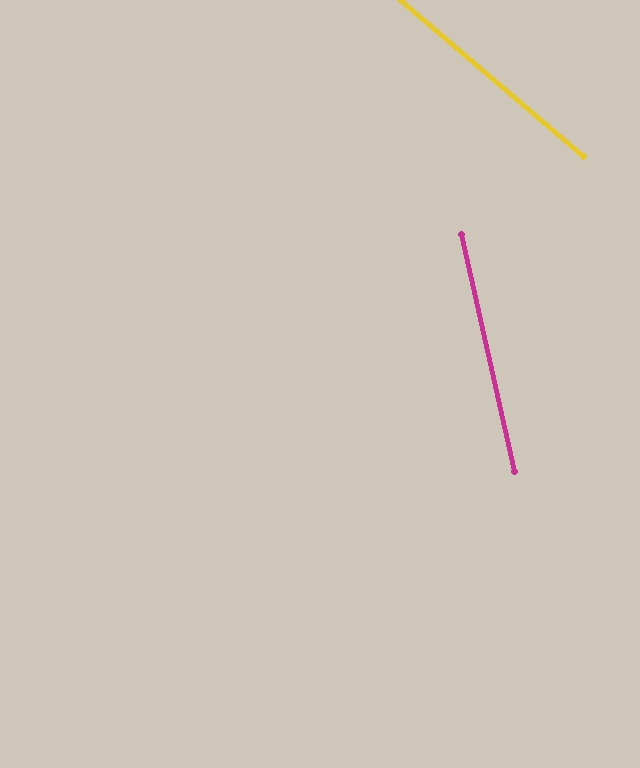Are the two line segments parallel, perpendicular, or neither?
Neither parallel nor perpendicular — they differ by about 37°.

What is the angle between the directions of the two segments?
Approximately 37 degrees.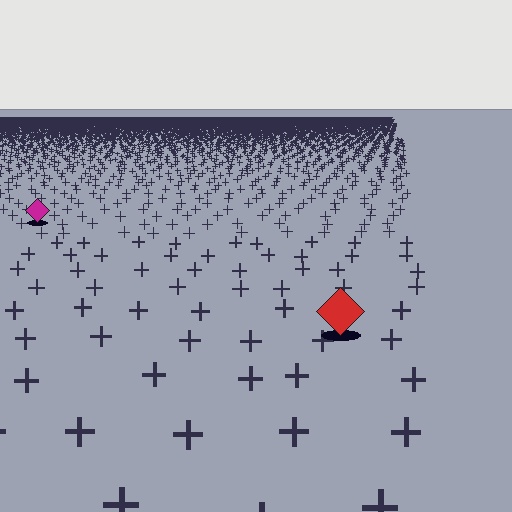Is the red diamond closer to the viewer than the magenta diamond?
Yes. The red diamond is closer — you can tell from the texture gradient: the ground texture is coarser near it.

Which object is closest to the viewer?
The red diamond is closest. The texture marks near it are larger and more spread out.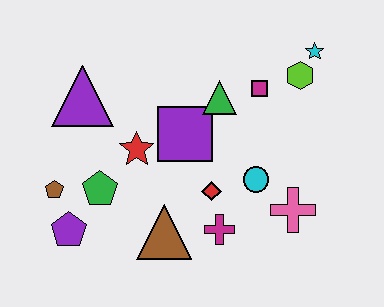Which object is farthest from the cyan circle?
The brown pentagon is farthest from the cyan circle.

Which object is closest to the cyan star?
The lime hexagon is closest to the cyan star.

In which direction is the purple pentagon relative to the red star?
The purple pentagon is below the red star.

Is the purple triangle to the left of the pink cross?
Yes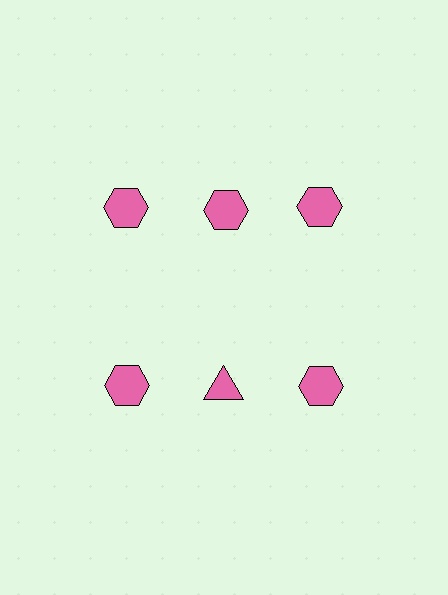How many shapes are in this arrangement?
There are 6 shapes arranged in a grid pattern.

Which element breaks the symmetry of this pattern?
The pink triangle in the second row, second from left column breaks the symmetry. All other shapes are pink hexagons.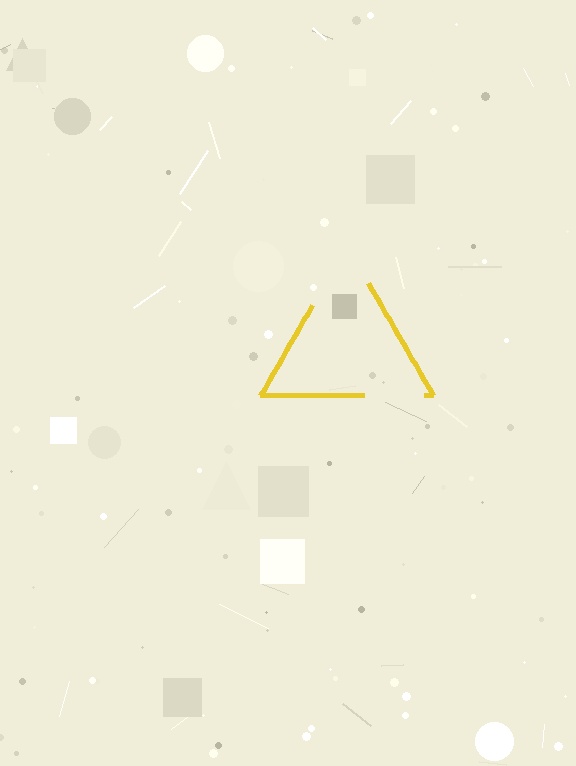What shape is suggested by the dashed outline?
The dashed outline suggests a triangle.